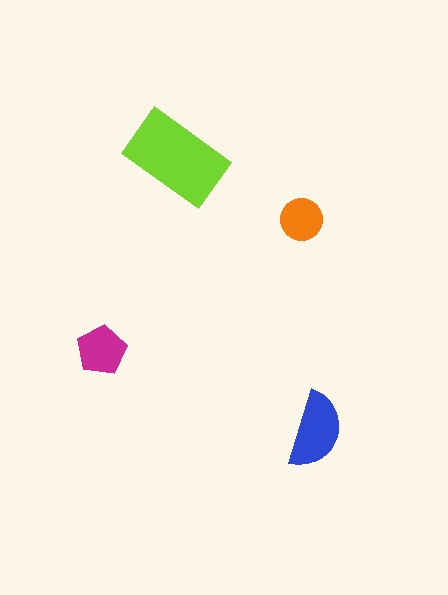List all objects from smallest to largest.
The orange circle, the magenta pentagon, the blue semicircle, the lime rectangle.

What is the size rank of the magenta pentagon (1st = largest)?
3rd.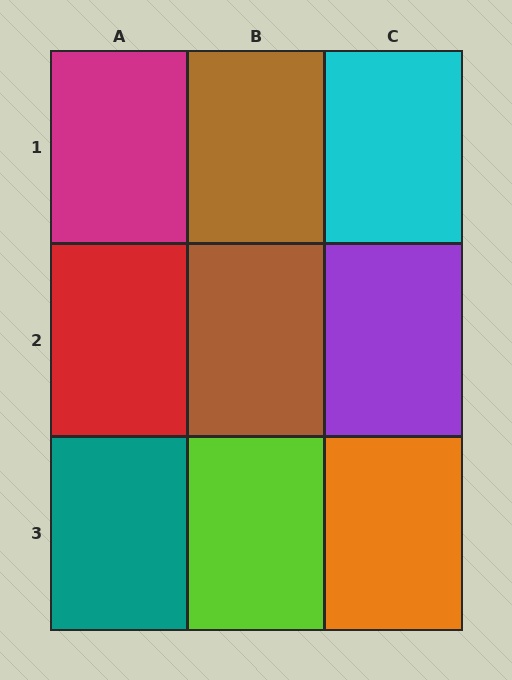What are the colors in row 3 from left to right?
Teal, lime, orange.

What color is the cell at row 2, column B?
Brown.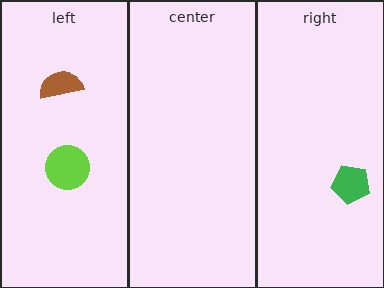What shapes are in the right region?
The green pentagon.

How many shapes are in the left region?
2.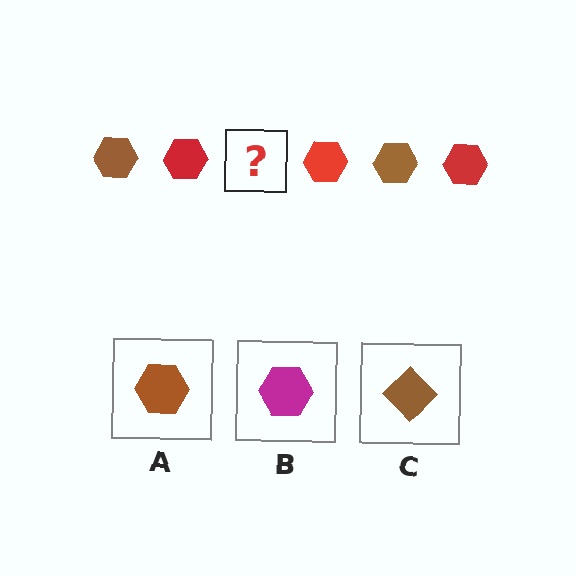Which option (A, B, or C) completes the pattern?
A.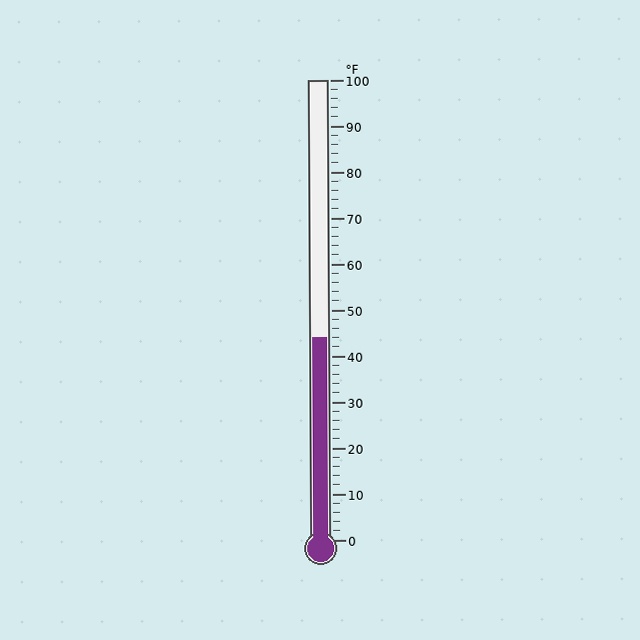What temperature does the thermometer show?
The thermometer shows approximately 44°F.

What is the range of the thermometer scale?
The thermometer scale ranges from 0°F to 100°F.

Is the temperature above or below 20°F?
The temperature is above 20°F.